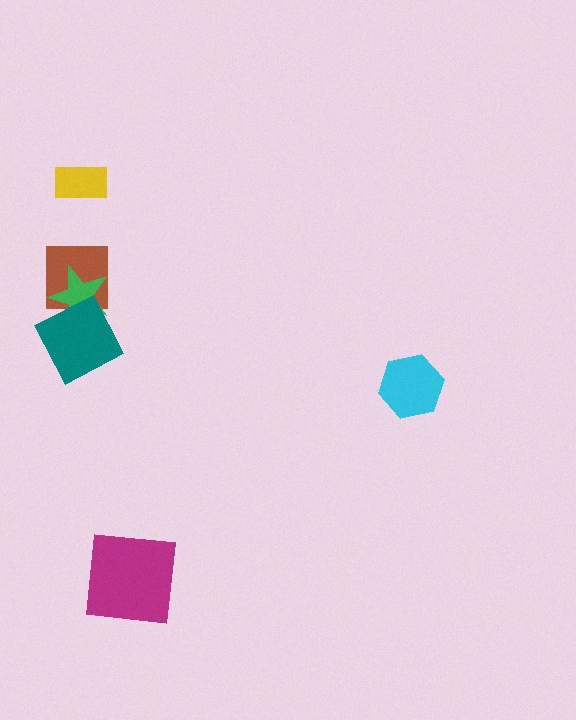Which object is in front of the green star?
The teal square is in front of the green star.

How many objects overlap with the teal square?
1 object overlaps with the teal square.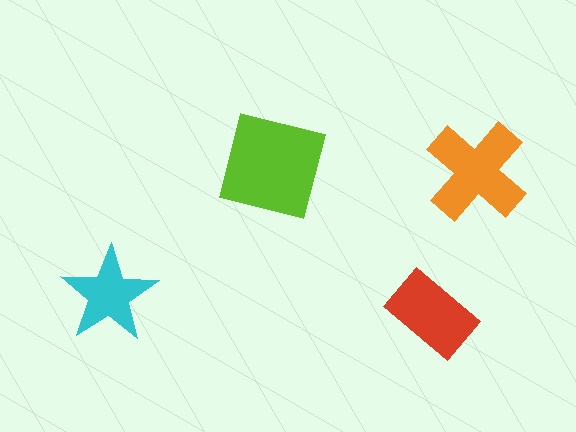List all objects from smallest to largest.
The cyan star, the red rectangle, the orange cross, the lime square.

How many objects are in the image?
There are 4 objects in the image.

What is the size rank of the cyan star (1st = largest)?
4th.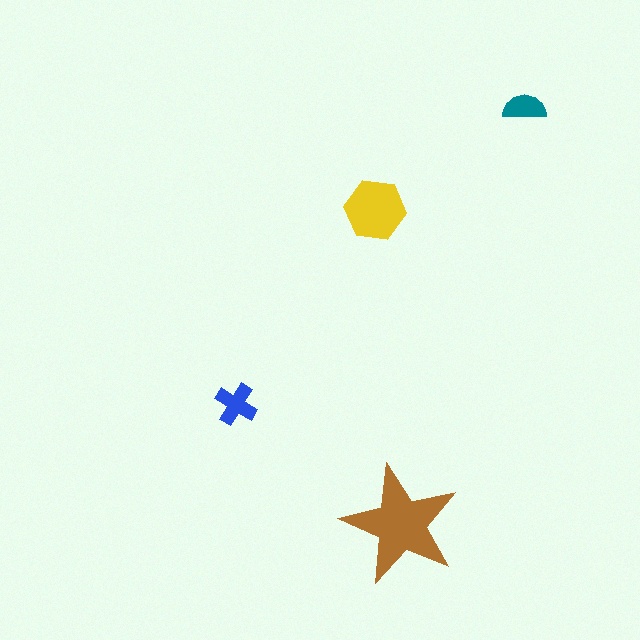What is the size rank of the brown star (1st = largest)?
1st.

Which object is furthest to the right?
The teal semicircle is rightmost.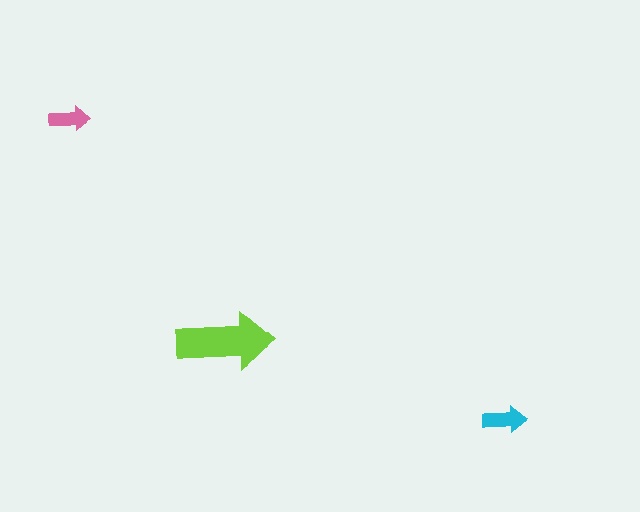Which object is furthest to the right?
The cyan arrow is rightmost.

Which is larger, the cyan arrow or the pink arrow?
The cyan one.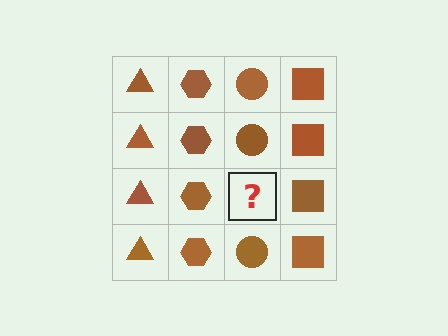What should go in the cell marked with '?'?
The missing cell should contain a brown circle.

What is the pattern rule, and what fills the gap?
The rule is that each column has a consistent shape. The gap should be filled with a brown circle.